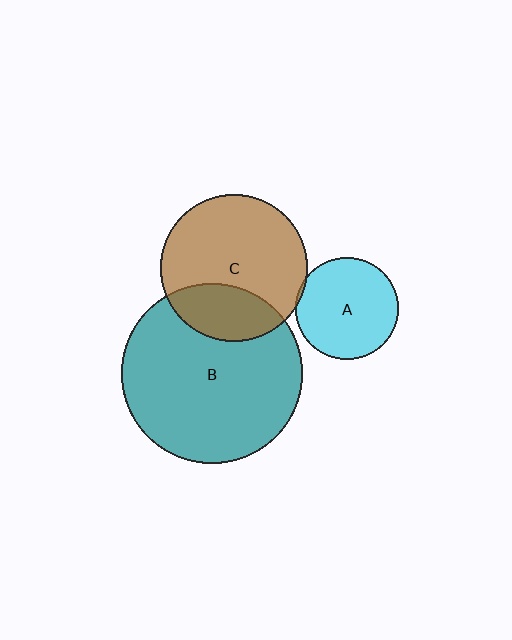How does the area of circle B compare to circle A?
Approximately 3.1 times.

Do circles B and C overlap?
Yes.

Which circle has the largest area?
Circle B (teal).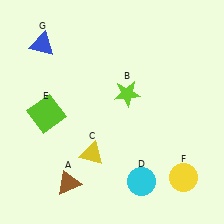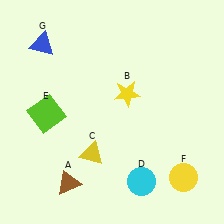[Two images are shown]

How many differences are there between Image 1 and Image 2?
There is 1 difference between the two images.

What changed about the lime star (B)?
In Image 1, B is lime. In Image 2, it changed to yellow.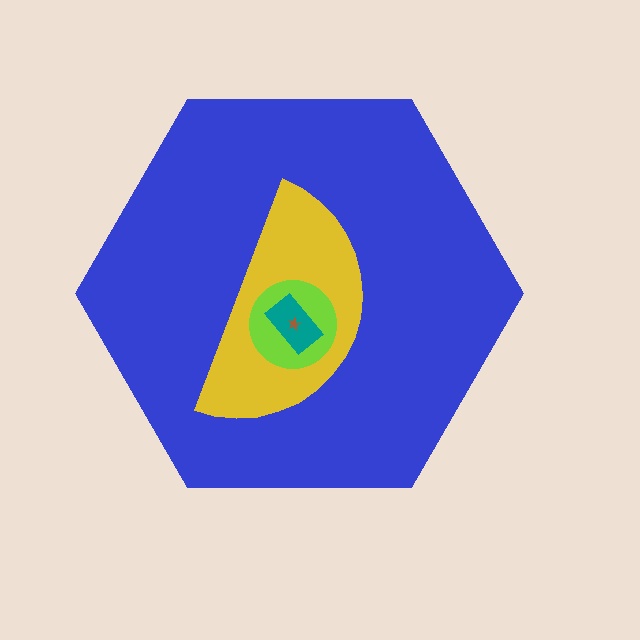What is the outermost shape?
The blue hexagon.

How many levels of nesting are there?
5.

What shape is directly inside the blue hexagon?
The yellow semicircle.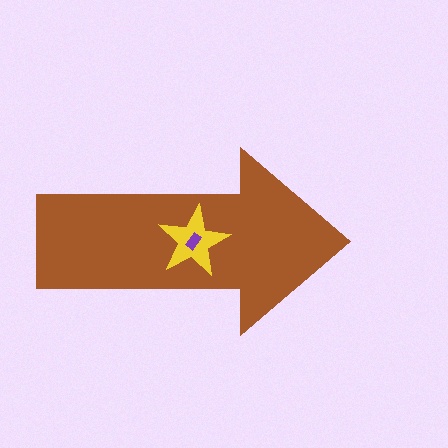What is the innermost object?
The purple rectangle.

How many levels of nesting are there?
3.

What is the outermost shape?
The brown arrow.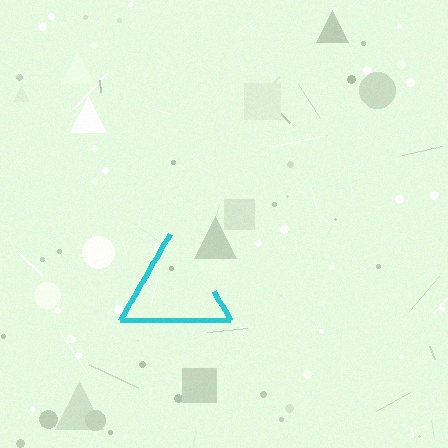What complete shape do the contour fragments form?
The contour fragments form a triangle.